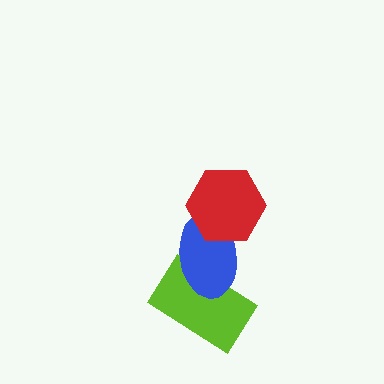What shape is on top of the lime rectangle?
The blue ellipse is on top of the lime rectangle.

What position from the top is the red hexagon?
The red hexagon is 1st from the top.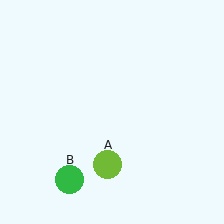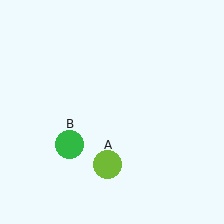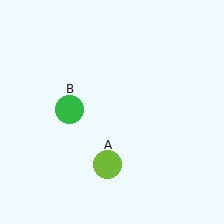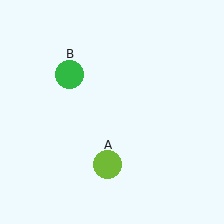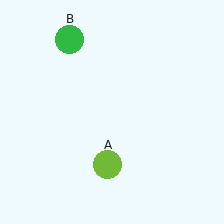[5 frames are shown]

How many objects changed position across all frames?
1 object changed position: green circle (object B).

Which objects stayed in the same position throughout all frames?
Lime circle (object A) remained stationary.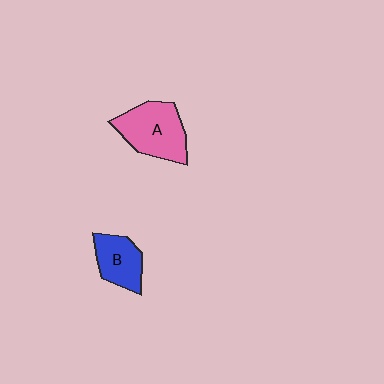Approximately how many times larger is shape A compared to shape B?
Approximately 1.5 times.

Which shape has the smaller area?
Shape B (blue).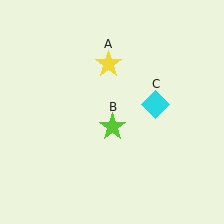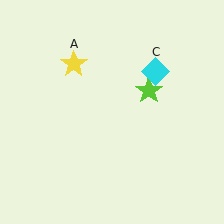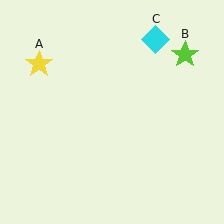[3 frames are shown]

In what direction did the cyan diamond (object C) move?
The cyan diamond (object C) moved up.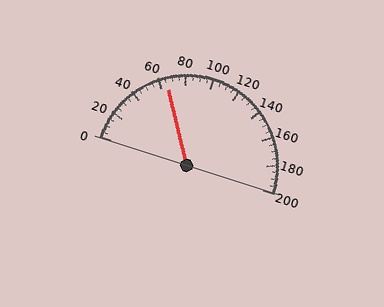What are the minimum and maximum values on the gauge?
The gauge ranges from 0 to 200.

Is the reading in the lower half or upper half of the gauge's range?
The reading is in the lower half of the range (0 to 200).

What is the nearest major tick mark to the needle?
The nearest major tick mark is 60.